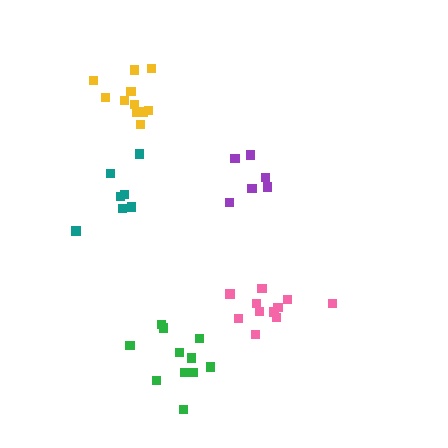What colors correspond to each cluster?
The clusters are colored: green, yellow, purple, pink, teal.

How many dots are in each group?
Group 1: 11 dots, Group 2: 11 dots, Group 3: 6 dots, Group 4: 11 dots, Group 5: 7 dots (46 total).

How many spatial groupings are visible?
There are 5 spatial groupings.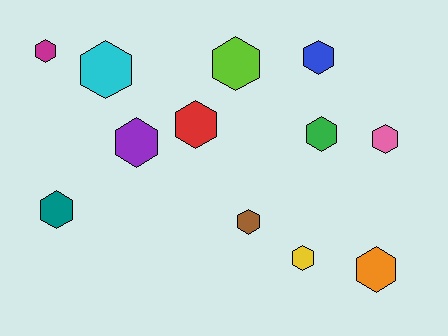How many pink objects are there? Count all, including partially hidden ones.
There is 1 pink object.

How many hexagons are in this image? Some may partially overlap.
There are 12 hexagons.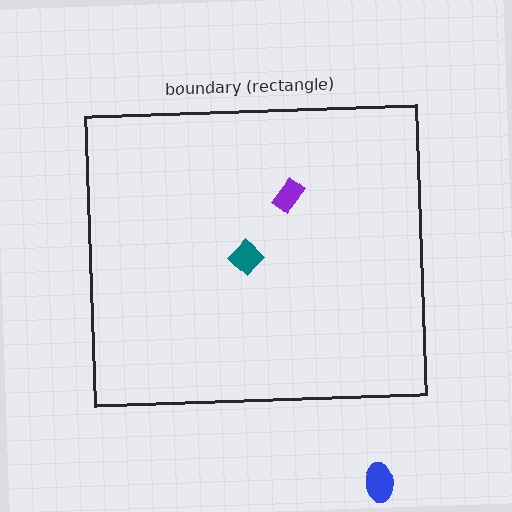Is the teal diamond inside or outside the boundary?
Inside.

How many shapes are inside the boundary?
2 inside, 1 outside.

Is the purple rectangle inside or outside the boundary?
Inside.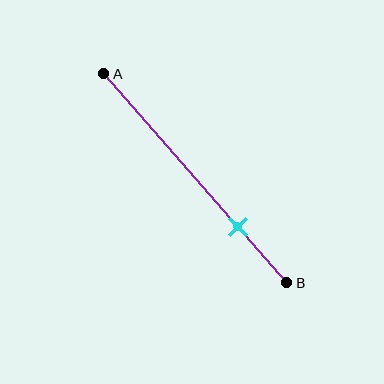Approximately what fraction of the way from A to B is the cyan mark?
The cyan mark is approximately 75% of the way from A to B.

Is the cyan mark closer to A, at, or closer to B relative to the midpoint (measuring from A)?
The cyan mark is closer to point B than the midpoint of segment AB.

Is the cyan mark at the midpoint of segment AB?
No, the mark is at about 75% from A, not at the 50% midpoint.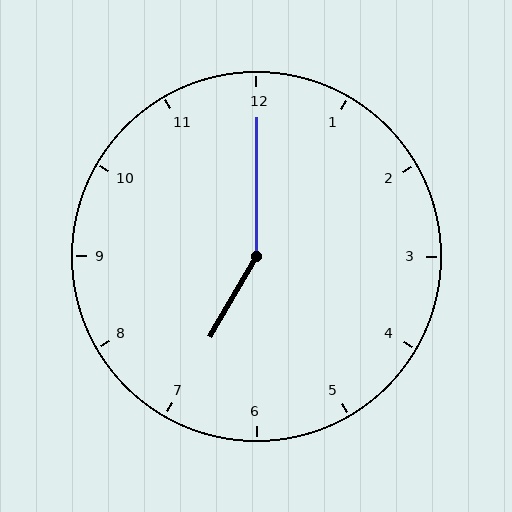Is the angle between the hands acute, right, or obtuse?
It is obtuse.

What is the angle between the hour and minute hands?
Approximately 150 degrees.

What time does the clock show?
7:00.